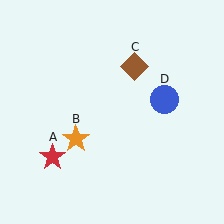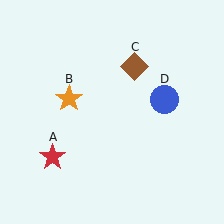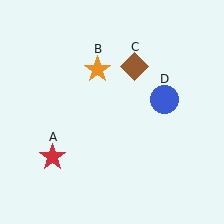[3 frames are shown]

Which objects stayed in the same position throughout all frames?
Red star (object A) and brown diamond (object C) and blue circle (object D) remained stationary.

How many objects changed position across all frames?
1 object changed position: orange star (object B).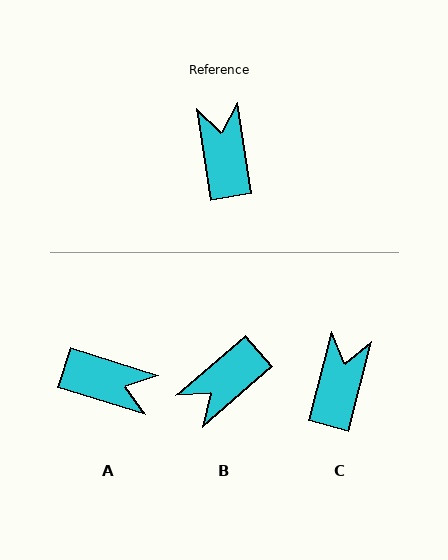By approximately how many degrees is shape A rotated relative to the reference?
Approximately 117 degrees clockwise.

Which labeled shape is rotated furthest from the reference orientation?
B, about 122 degrees away.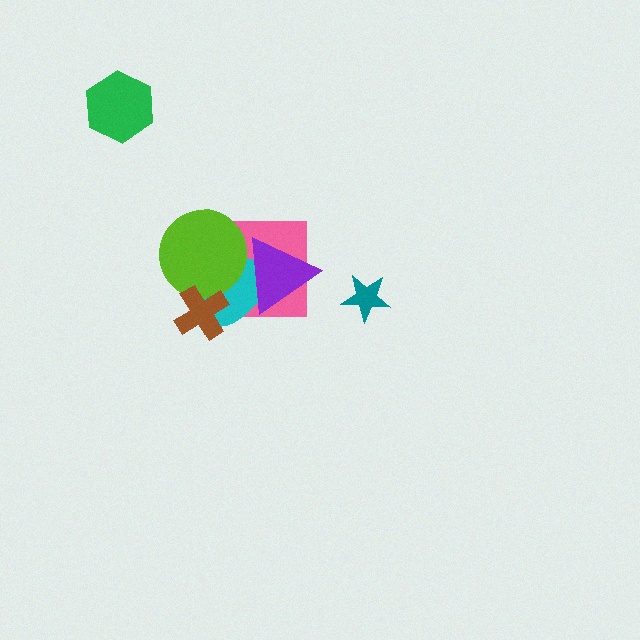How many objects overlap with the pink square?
3 objects overlap with the pink square.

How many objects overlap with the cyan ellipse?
4 objects overlap with the cyan ellipse.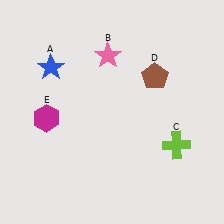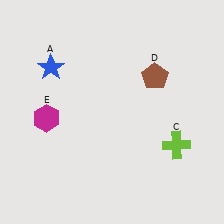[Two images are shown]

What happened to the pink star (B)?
The pink star (B) was removed in Image 2. It was in the top-left area of Image 1.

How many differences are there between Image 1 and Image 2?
There is 1 difference between the two images.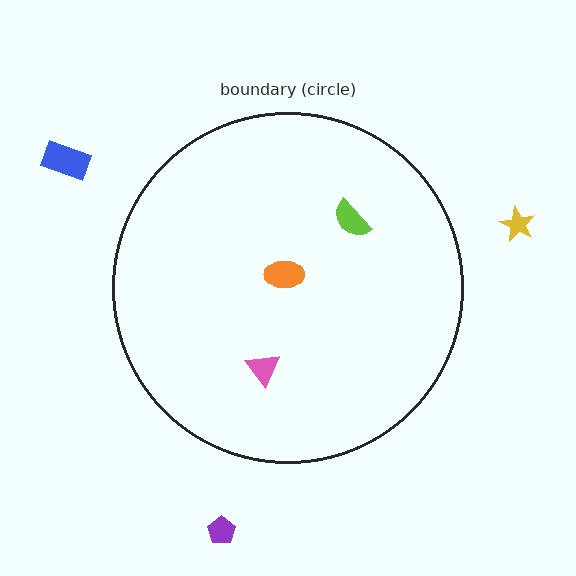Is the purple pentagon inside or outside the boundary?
Outside.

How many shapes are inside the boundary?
3 inside, 3 outside.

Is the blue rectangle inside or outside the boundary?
Outside.